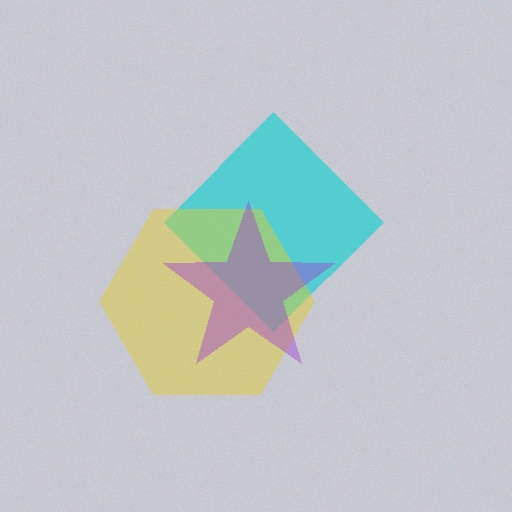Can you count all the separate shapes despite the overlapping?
Yes, there are 3 separate shapes.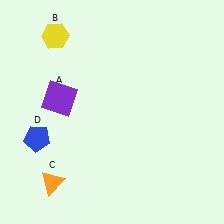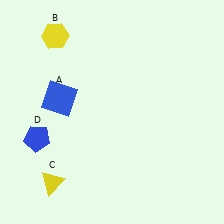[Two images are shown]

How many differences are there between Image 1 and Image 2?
There are 2 differences between the two images.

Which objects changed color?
A changed from purple to blue. C changed from orange to yellow.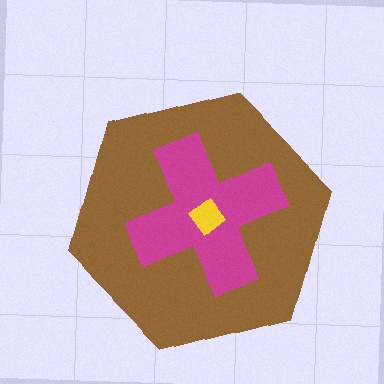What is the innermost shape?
The yellow diamond.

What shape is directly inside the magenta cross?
The yellow diamond.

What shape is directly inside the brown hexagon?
The magenta cross.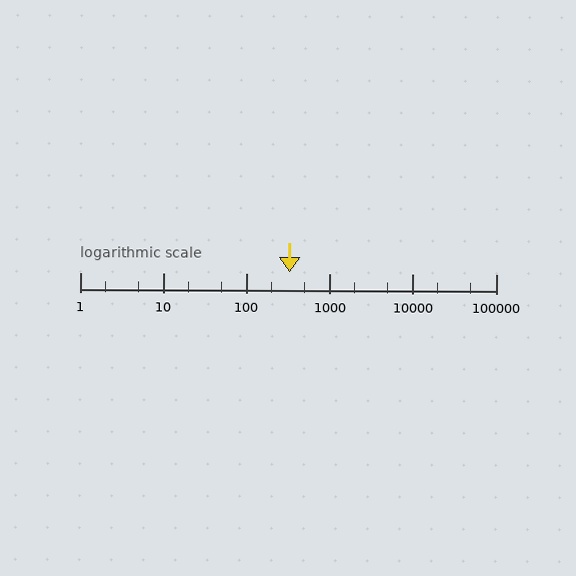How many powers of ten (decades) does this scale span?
The scale spans 5 decades, from 1 to 100000.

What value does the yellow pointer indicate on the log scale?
The pointer indicates approximately 330.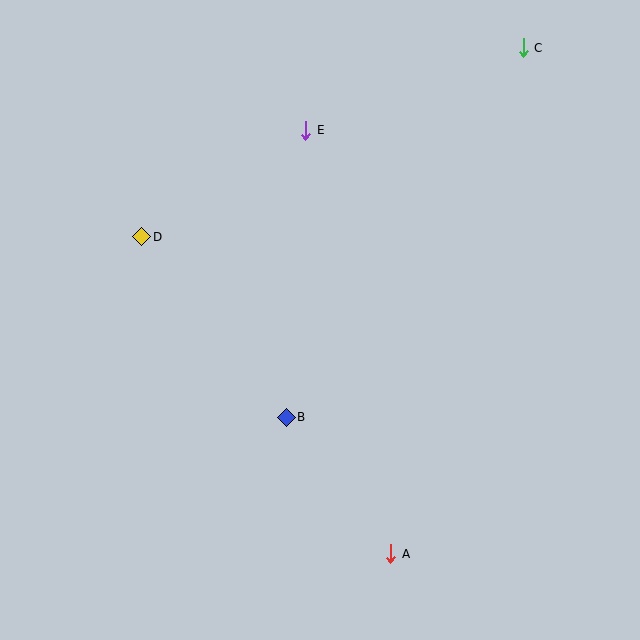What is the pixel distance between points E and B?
The distance between E and B is 288 pixels.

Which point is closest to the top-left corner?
Point D is closest to the top-left corner.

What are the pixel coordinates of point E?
Point E is at (306, 130).